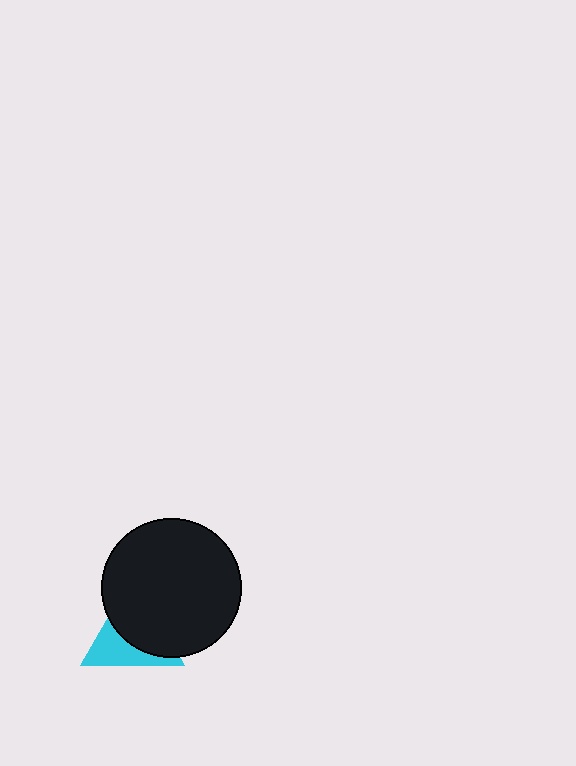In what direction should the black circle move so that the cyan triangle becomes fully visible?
The black circle should move toward the upper-right. That is the shortest direction to clear the overlap and leave the cyan triangle fully visible.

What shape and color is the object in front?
The object in front is a black circle.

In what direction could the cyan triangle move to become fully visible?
The cyan triangle could move toward the lower-left. That would shift it out from behind the black circle entirely.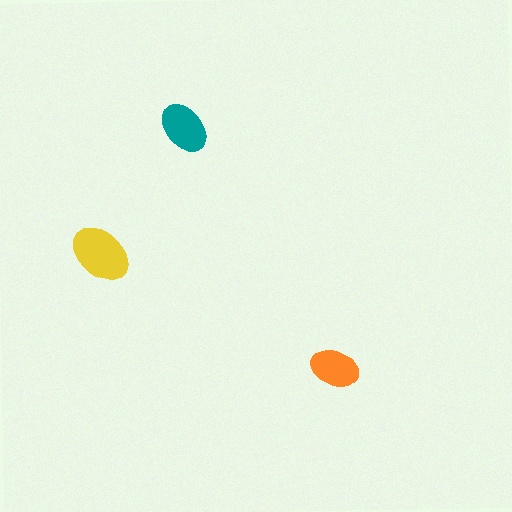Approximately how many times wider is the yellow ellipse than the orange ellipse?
About 1.5 times wider.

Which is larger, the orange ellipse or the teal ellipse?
The teal one.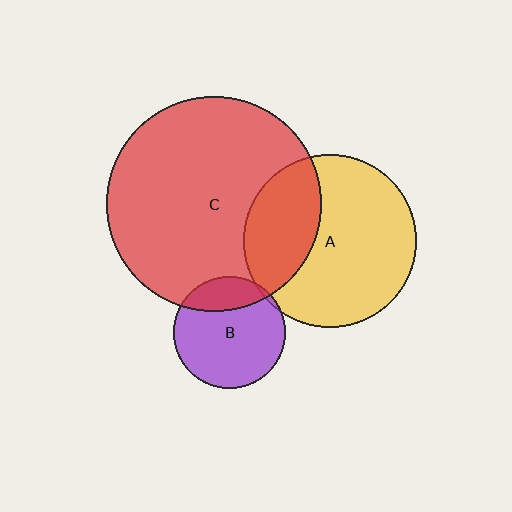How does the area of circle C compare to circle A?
Approximately 1.5 times.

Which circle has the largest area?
Circle C (red).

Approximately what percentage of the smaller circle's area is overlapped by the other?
Approximately 30%.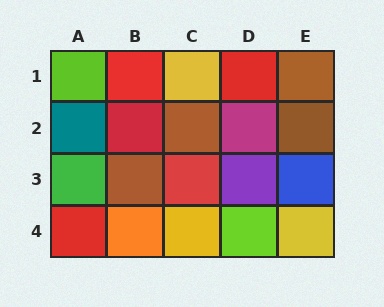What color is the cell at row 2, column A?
Teal.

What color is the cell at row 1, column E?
Brown.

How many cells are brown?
4 cells are brown.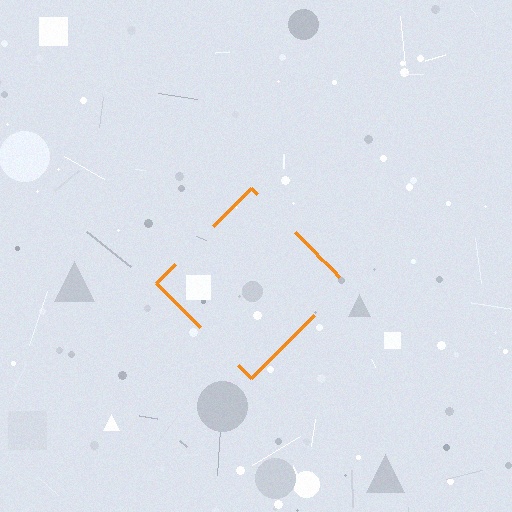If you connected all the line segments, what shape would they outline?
They would outline a diamond.